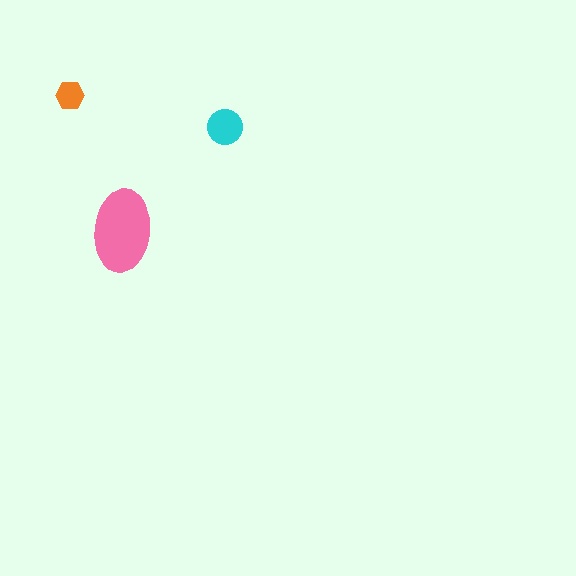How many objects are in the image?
There are 3 objects in the image.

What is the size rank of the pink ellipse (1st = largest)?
1st.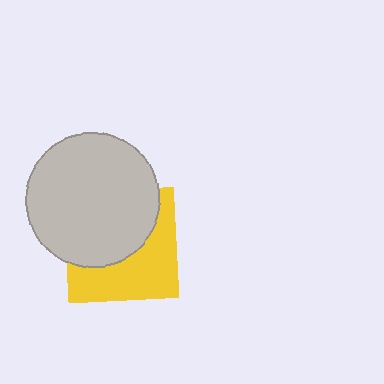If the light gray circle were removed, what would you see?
You would see the complete yellow square.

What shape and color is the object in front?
The object in front is a light gray circle.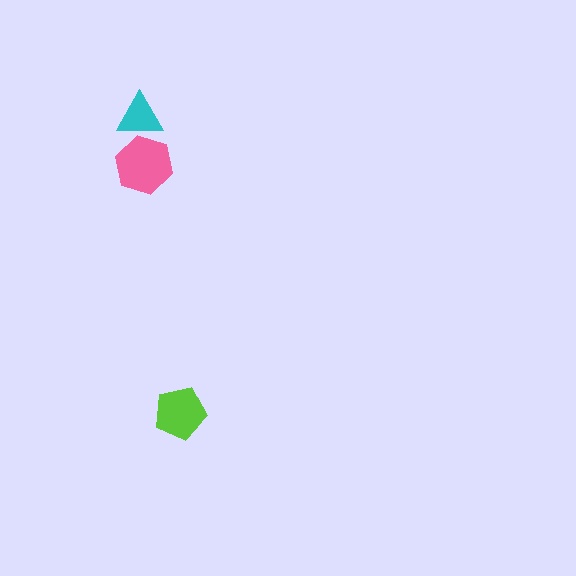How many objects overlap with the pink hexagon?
1 object overlaps with the pink hexagon.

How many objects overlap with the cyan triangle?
1 object overlaps with the cyan triangle.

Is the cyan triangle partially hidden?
Yes, it is partially covered by another shape.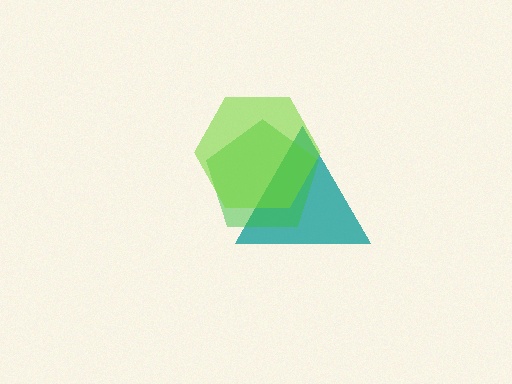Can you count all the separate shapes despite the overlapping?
Yes, there are 3 separate shapes.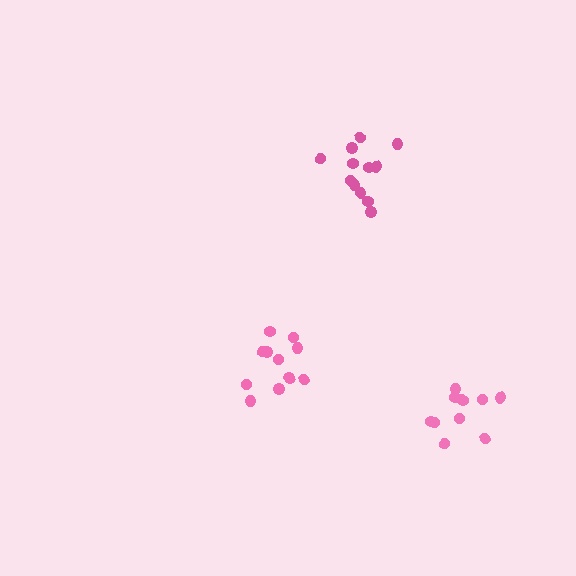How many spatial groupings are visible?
There are 3 spatial groupings.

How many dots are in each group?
Group 1: 11 dots, Group 2: 12 dots, Group 3: 11 dots (34 total).